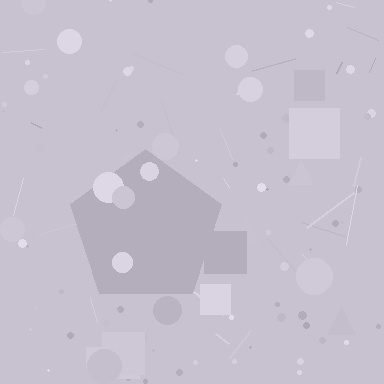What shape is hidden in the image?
A pentagon is hidden in the image.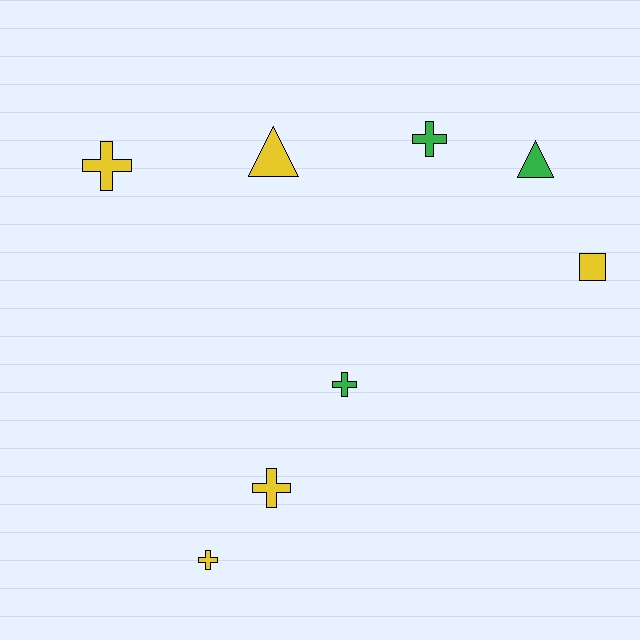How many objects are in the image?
There are 8 objects.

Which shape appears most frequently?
Cross, with 5 objects.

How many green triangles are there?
There is 1 green triangle.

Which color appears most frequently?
Yellow, with 5 objects.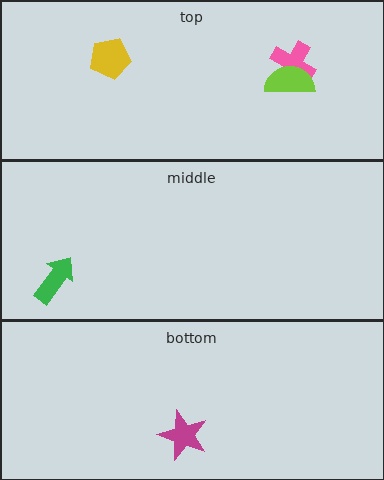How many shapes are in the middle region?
1.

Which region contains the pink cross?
The top region.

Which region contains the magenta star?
The bottom region.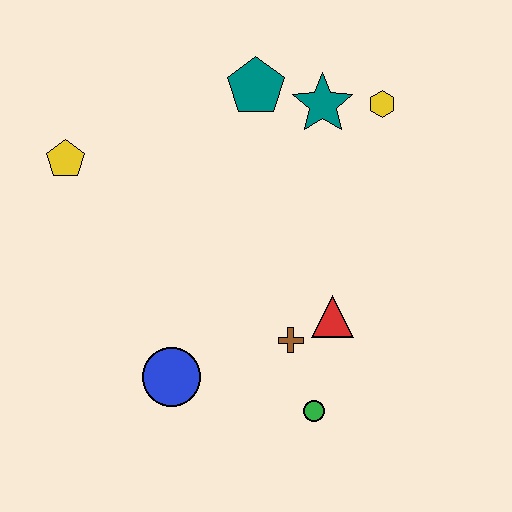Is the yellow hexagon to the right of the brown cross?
Yes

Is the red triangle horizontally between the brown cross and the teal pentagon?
No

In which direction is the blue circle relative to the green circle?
The blue circle is to the left of the green circle.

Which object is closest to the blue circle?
The brown cross is closest to the blue circle.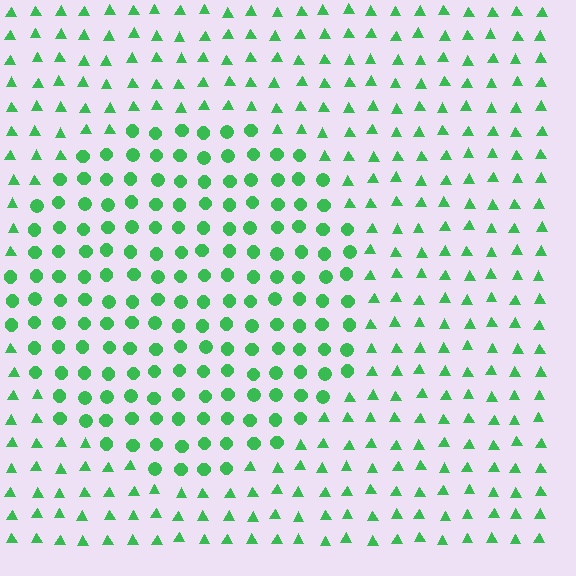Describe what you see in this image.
The image is filled with small green elements arranged in a uniform grid. A circle-shaped region contains circles, while the surrounding area contains triangles. The boundary is defined purely by the change in element shape.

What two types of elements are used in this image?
The image uses circles inside the circle region and triangles outside it.